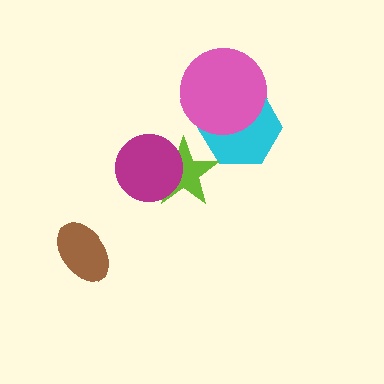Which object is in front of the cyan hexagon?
The pink circle is in front of the cyan hexagon.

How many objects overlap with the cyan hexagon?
1 object overlaps with the cyan hexagon.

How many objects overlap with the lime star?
1 object overlaps with the lime star.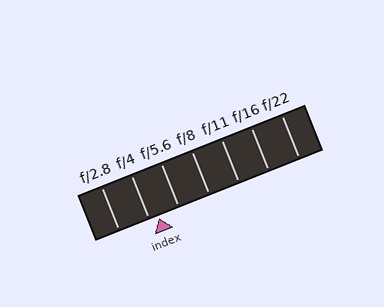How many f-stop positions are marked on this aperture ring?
There are 7 f-stop positions marked.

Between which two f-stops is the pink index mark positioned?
The index mark is between f/4 and f/5.6.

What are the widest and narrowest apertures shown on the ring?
The widest aperture shown is f/2.8 and the narrowest is f/22.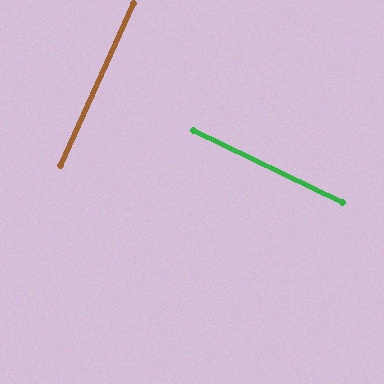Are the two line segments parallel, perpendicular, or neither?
Perpendicular — they meet at approximately 89°.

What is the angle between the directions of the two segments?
Approximately 89 degrees.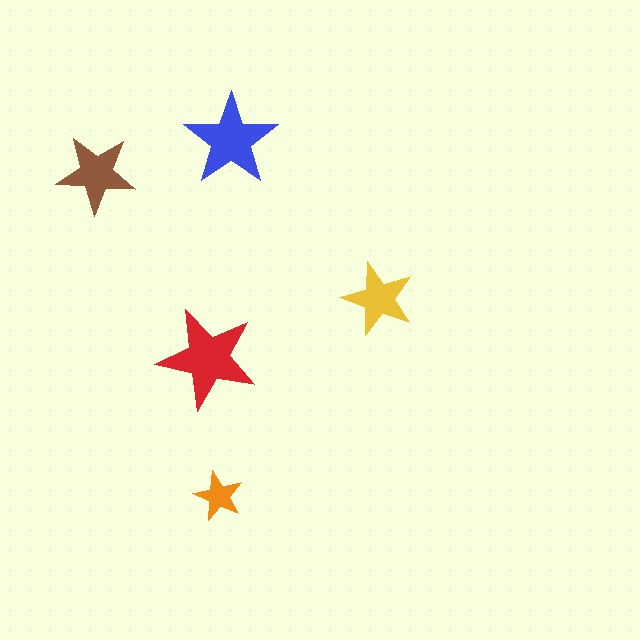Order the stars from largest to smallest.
the red one, the blue one, the brown one, the yellow one, the orange one.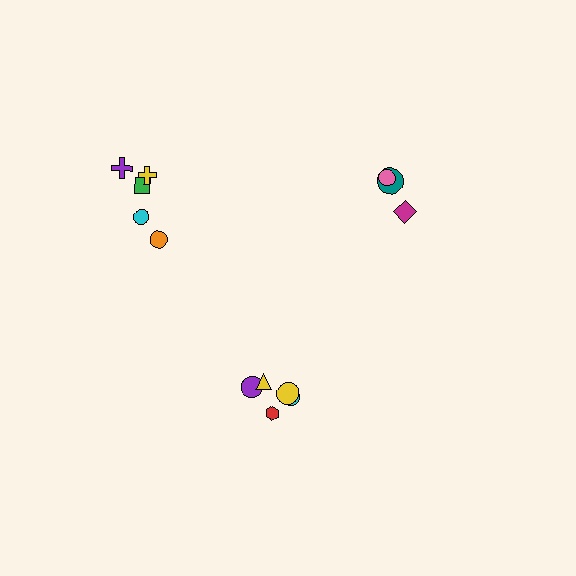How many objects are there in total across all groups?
There are 13 objects.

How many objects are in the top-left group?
There are 5 objects.